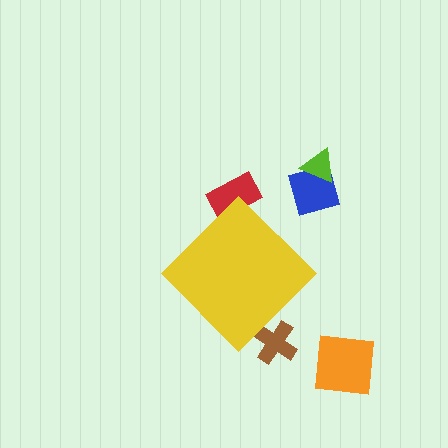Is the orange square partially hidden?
No, the orange square is fully visible.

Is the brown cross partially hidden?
Yes, the brown cross is partially hidden behind the yellow diamond.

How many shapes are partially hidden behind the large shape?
2 shapes are partially hidden.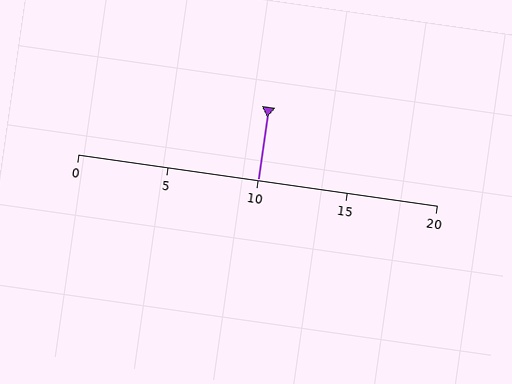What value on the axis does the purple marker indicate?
The marker indicates approximately 10.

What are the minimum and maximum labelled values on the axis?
The axis runs from 0 to 20.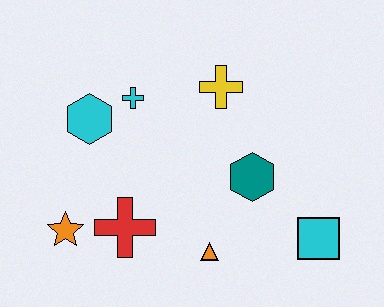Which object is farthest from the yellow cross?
The orange star is farthest from the yellow cross.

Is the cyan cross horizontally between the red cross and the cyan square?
Yes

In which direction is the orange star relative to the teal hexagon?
The orange star is to the left of the teal hexagon.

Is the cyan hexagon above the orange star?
Yes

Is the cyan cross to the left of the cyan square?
Yes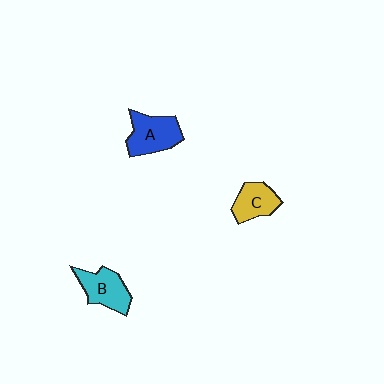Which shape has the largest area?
Shape A (blue).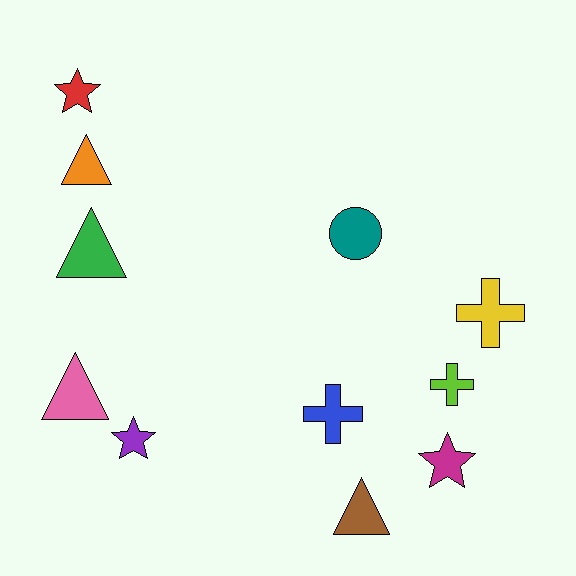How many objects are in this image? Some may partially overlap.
There are 11 objects.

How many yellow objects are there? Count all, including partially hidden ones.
There is 1 yellow object.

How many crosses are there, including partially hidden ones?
There are 3 crosses.